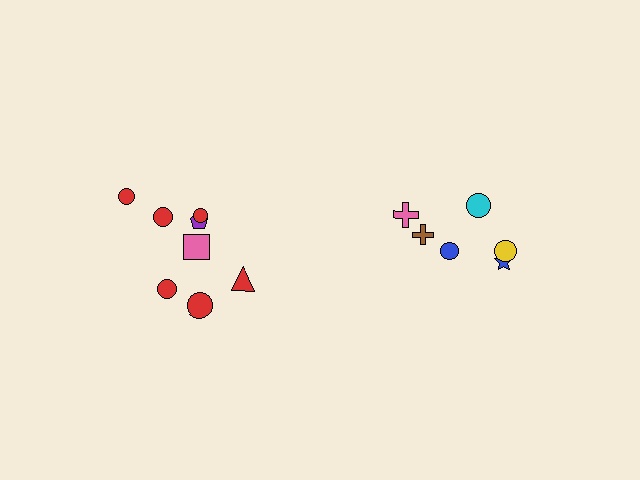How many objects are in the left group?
There are 8 objects.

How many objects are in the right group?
There are 6 objects.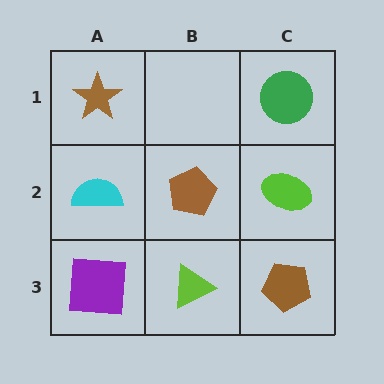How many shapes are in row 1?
2 shapes.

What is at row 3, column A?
A purple square.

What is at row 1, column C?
A green circle.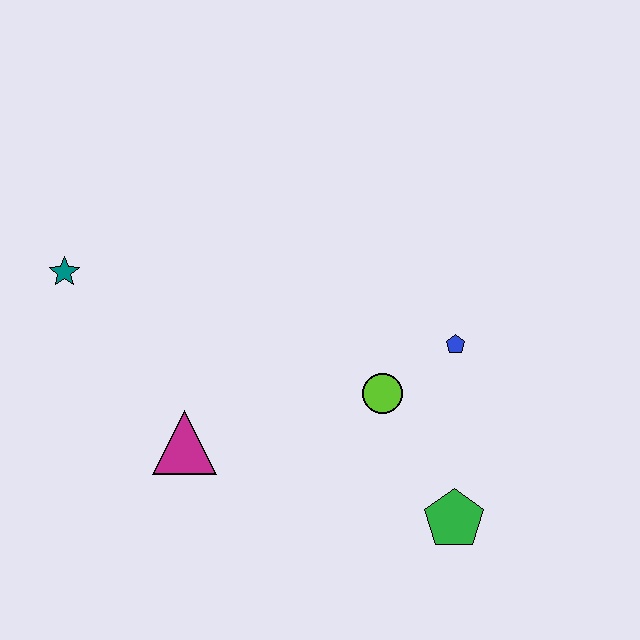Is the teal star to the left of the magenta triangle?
Yes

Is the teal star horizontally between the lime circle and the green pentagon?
No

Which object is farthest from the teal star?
The green pentagon is farthest from the teal star.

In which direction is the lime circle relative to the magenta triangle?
The lime circle is to the right of the magenta triangle.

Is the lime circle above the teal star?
No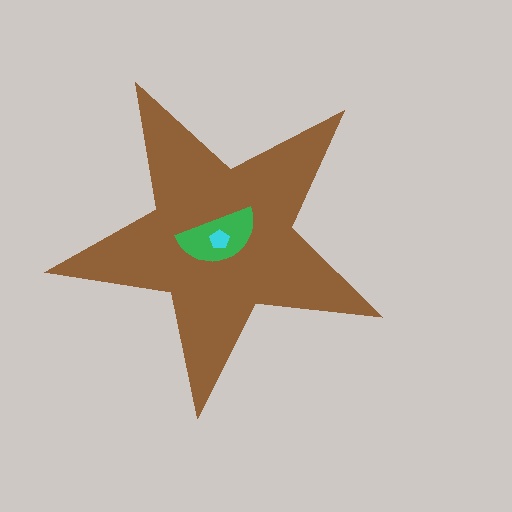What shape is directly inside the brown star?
The green semicircle.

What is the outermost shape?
The brown star.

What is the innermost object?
The cyan pentagon.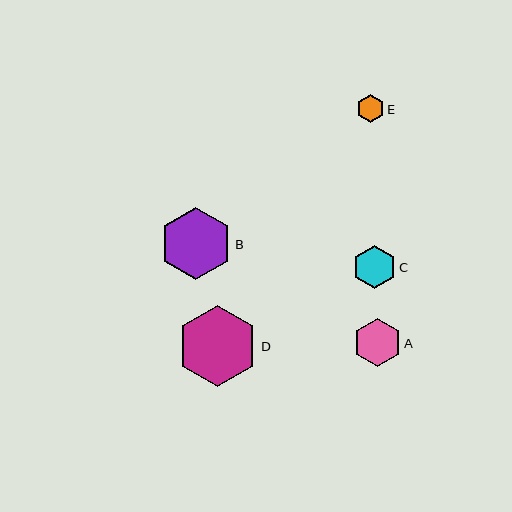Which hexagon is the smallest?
Hexagon E is the smallest with a size of approximately 28 pixels.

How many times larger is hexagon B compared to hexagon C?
Hexagon B is approximately 1.7 times the size of hexagon C.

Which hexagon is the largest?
Hexagon D is the largest with a size of approximately 81 pixels.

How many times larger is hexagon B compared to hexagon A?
Hexagon B is approximately 1.5 times the size of hexagon A.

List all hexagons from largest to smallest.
From largest to smallest: D, B, A, C, E.